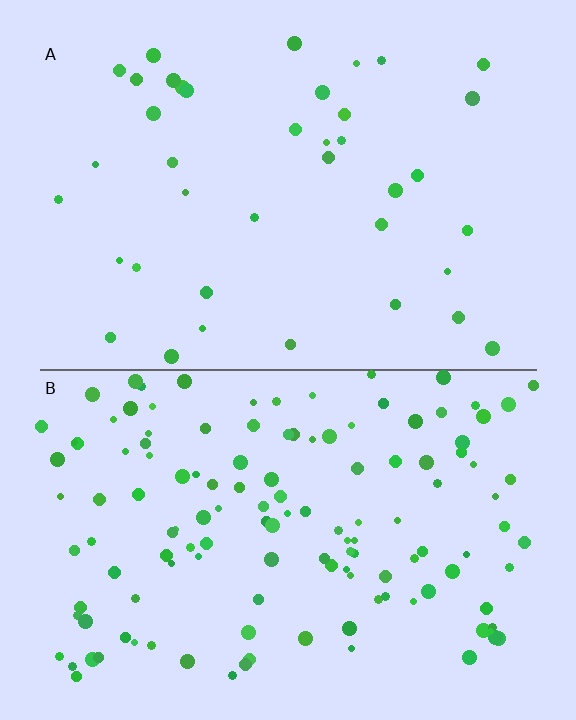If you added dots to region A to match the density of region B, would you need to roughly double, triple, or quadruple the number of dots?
Approximately triple.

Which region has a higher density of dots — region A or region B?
B (the bottom).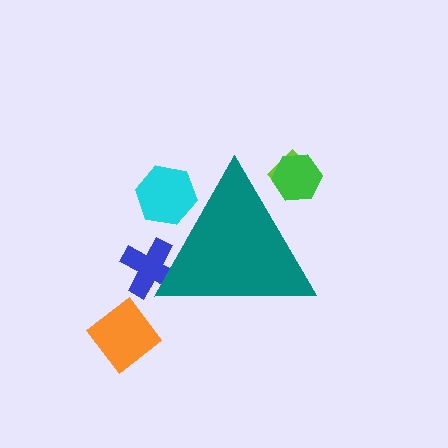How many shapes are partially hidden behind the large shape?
4 shapes are partially hidden.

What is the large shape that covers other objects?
A teal triangle.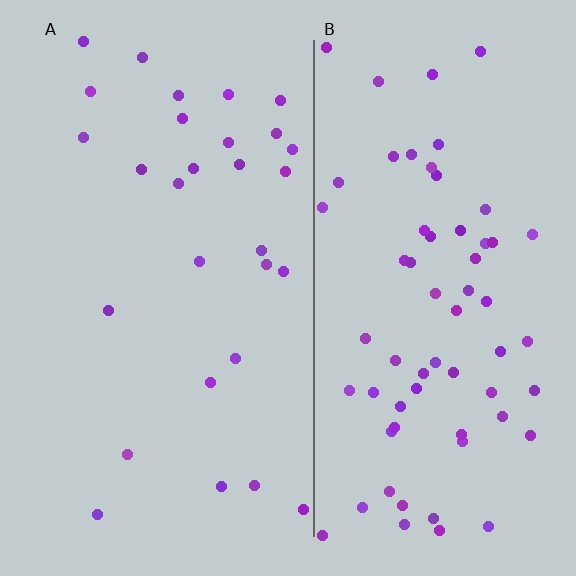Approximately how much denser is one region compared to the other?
Approximately 2.3× — region B over region A.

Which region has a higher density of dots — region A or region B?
B (the right).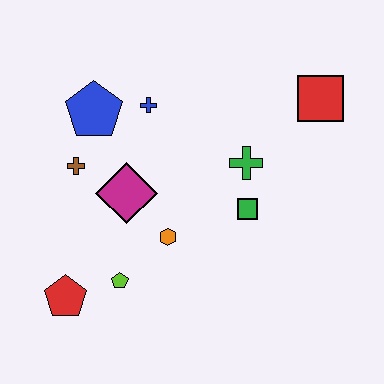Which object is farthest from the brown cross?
The red square is farthest from the brown cross.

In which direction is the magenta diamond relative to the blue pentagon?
The magenta diamond is below the blue pentagon.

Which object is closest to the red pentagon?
The lime pentagon is closest to the red pentagon.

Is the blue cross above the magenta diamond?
Yes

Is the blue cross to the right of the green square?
No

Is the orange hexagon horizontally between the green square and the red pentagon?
Yes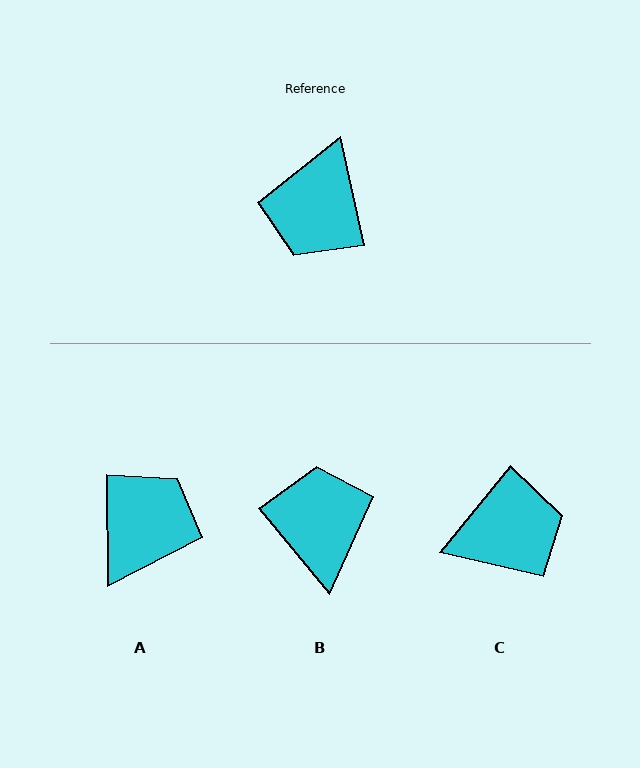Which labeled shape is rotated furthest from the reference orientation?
A, about 169 degrees away.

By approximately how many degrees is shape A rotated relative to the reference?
Approximately 169 degrees counter-clockwise.